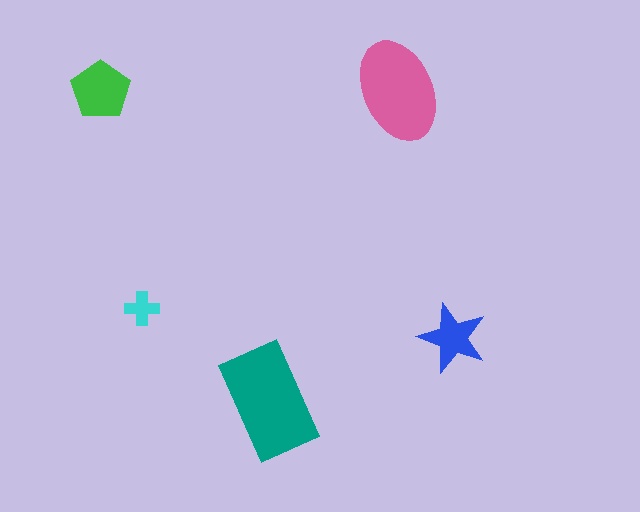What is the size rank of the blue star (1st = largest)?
4th.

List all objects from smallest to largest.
The cyan cross, the blue star, the green pentagon, the pink ellipse, the teal rectangle.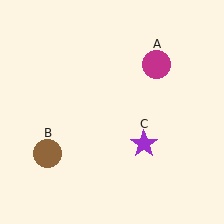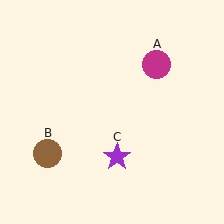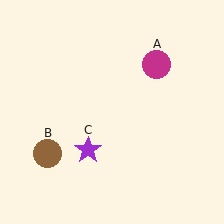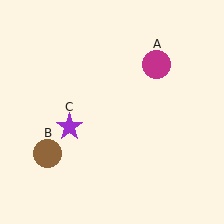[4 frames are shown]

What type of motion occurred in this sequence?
The purple star (object C) rotated clockwise around the center of the scene.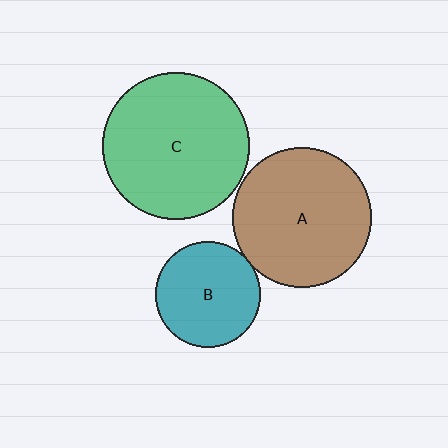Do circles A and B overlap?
Yes.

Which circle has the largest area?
Circle C (green).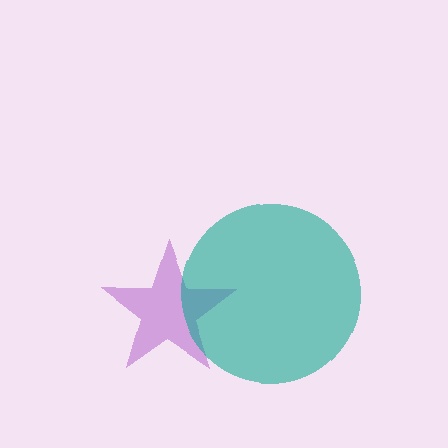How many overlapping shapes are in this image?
There are 2 overlapping shapes in the image.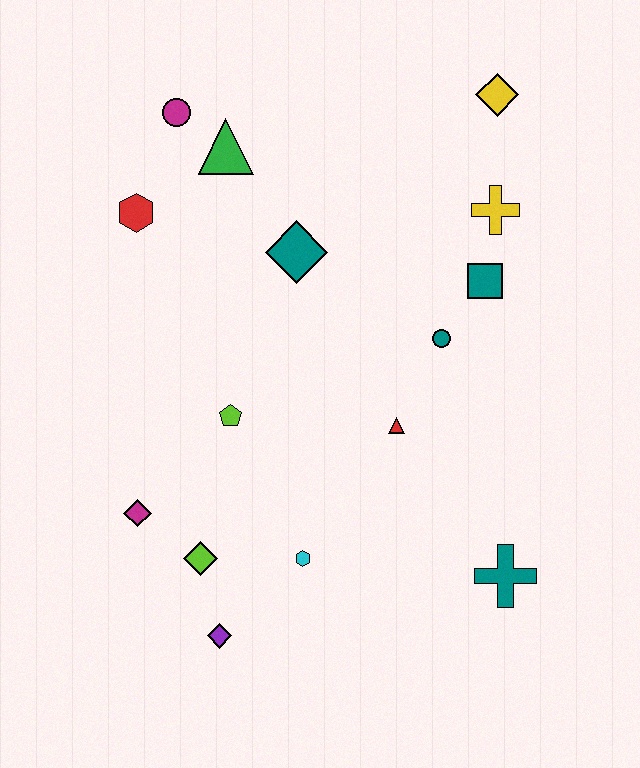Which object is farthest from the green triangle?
The teal cross is farthest from the green triangle.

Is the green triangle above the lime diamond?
Yes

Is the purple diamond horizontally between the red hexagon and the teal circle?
Yes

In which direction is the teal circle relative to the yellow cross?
The teal circle is below the yellow cross.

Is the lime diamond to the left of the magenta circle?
No